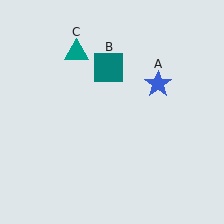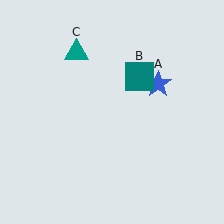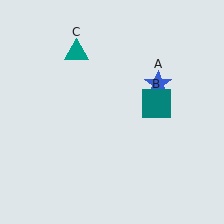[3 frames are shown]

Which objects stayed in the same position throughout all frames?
Blue star (object A) and teal triangle (object C) remained stationary.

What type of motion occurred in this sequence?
The teal square (object B) rotated clockwise around the center of the scene.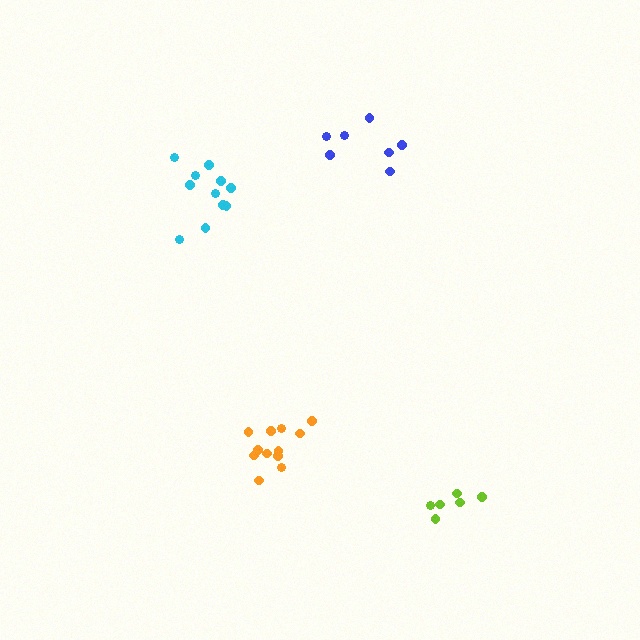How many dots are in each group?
Group 1: 7 dots, Group 2: 6 dots, Group 3: 11 dots, Group 4: 12 dots (36 total).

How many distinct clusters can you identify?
There are 4 distinct clusters.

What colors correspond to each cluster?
The clusters are colored: blue, lime, cyan, orange.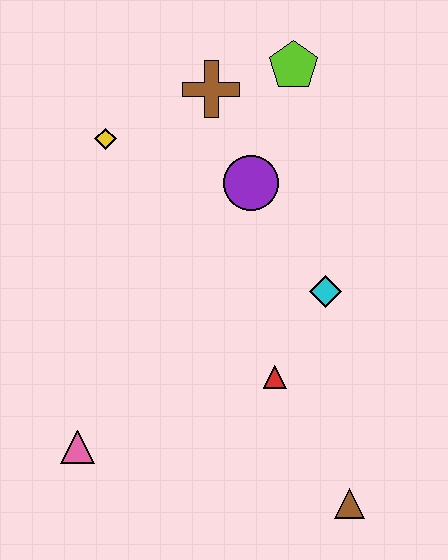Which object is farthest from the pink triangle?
The lime pentagon is farthest from the pink triangle.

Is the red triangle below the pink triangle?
No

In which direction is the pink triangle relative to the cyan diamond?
The pink triangle is to the left of the cyan diamond.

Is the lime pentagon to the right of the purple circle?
Yes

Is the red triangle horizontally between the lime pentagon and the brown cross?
Yes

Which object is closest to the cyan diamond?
The red triangle is closest to the cyan diamond.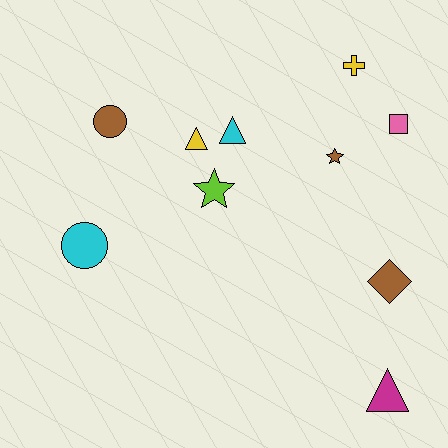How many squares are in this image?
There is 1 square.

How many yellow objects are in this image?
There are 2 yellow objects.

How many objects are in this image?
There are 10 objects.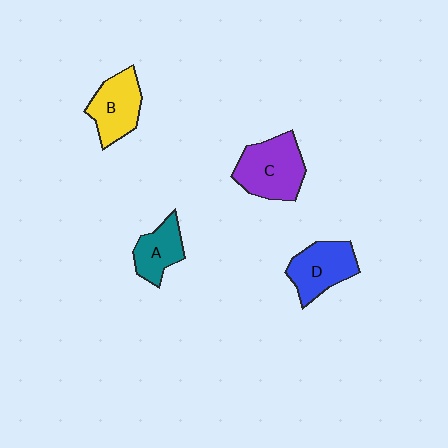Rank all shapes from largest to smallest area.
From largest to smallest: C (purple), D (blue), B (yellow), A (teal).